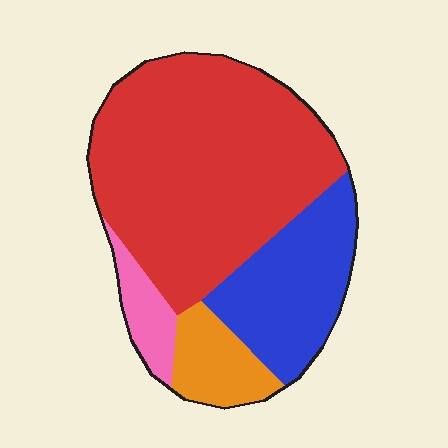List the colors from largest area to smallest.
From largest to smallest: red, blue, orange, pink.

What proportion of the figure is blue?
Blue takes up between a sixth and a third of the figure.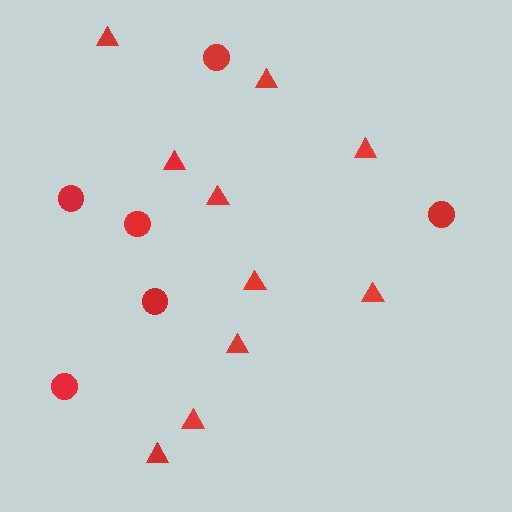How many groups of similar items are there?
There are 2 groups: one group of circles (6) and one group of triangles (10).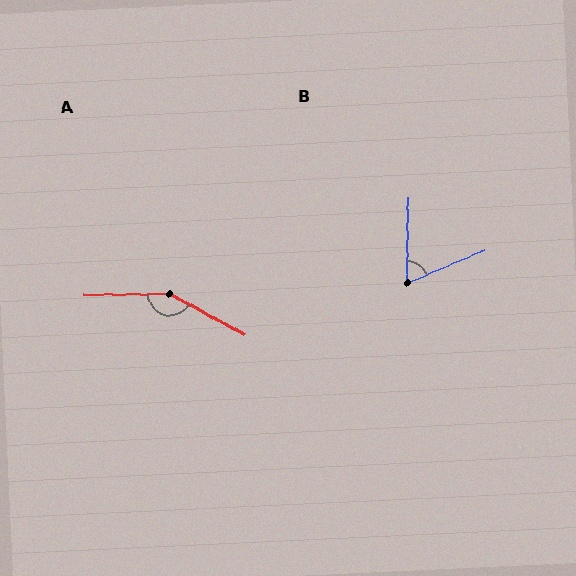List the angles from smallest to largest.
B (66°), A (150°).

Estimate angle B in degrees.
Approximately 66 degrees.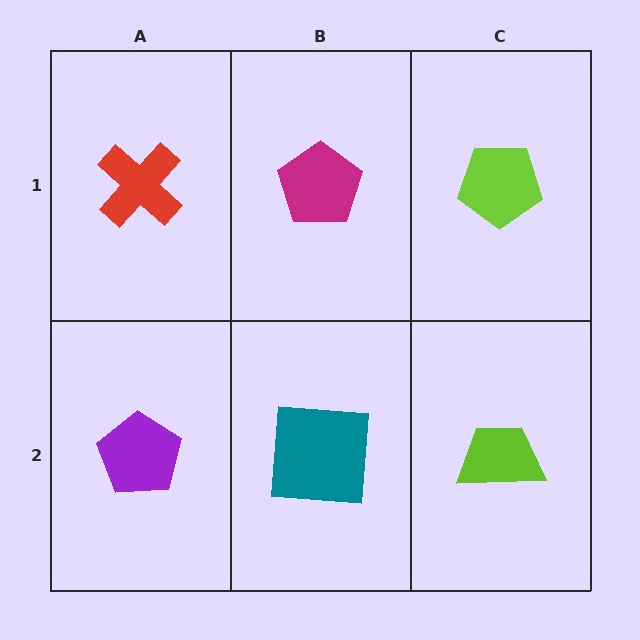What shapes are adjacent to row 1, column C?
A lime trapezoid (row 2, column C), a magenta pentagon (row 1, column B).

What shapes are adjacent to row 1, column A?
A purple pentagon (row 2, column A), a magenta pentagon (row 1, column B).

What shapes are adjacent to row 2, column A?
A red cross (row 1, column A), a teal square (row 2, column B).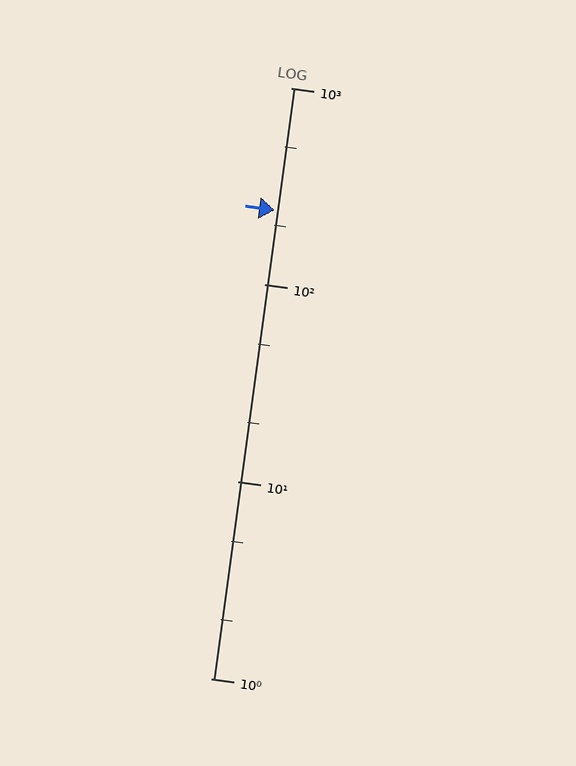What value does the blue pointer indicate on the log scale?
The pointer indicates approximately 240.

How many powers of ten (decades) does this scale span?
The scale spans 3 decades, from 1 to 1000.